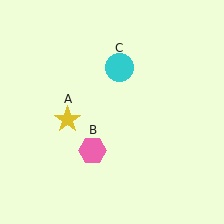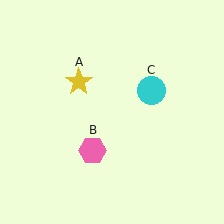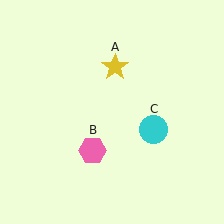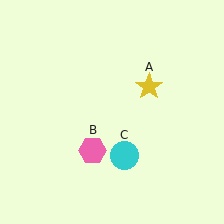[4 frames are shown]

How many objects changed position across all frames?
2 objects changed position: yellow star (object A), cyan circle (object C).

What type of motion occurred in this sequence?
The yellow star (object A), cyan circle (object C) rotated clockwise around the center of the scene.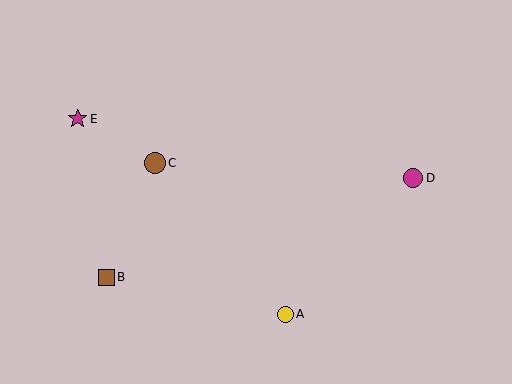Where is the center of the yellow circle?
The center of the yellow circle is at (286, 314).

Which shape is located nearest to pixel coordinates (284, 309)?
The yellow circle (labeled A) at (286, 314) is nearest to that location.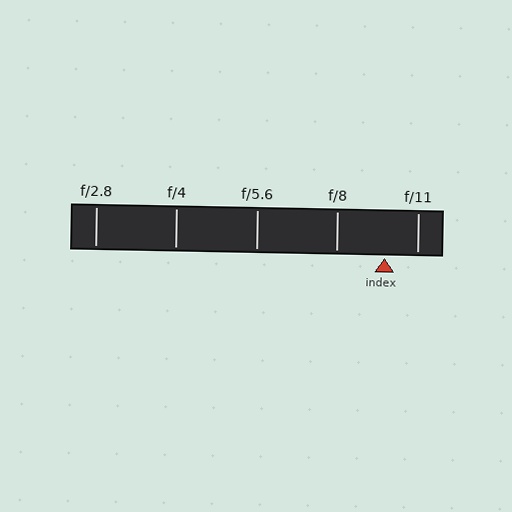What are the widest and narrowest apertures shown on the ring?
The widest aperture shown is f/2.8 and the narrowest is f/11.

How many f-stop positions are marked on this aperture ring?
There are 5 f-stop positions marked.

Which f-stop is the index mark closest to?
The index mark is closest to f/11.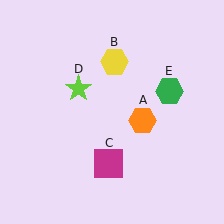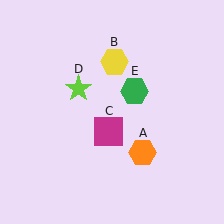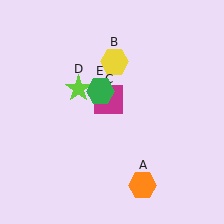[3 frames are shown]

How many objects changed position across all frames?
3 objects changed position: orange hexagon (object A), magenta square (object C), green hexagon (object E).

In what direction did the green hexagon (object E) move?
The green hexagon (object E) moved left.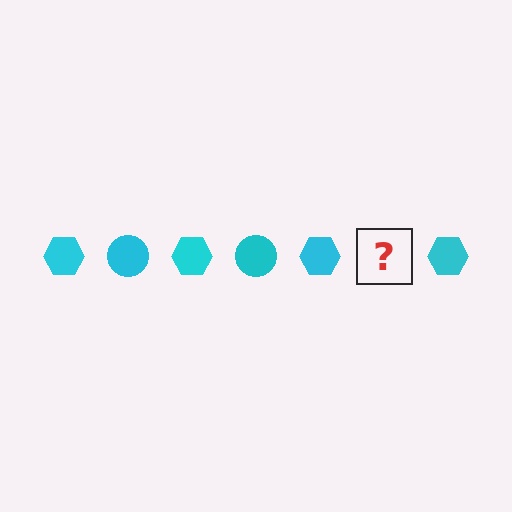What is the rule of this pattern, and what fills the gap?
The rule is that the pattern cycles through hexagon, circle shapes in cyan. The gap should be filled with a cyan circle.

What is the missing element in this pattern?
The missing element is a cyan circle.